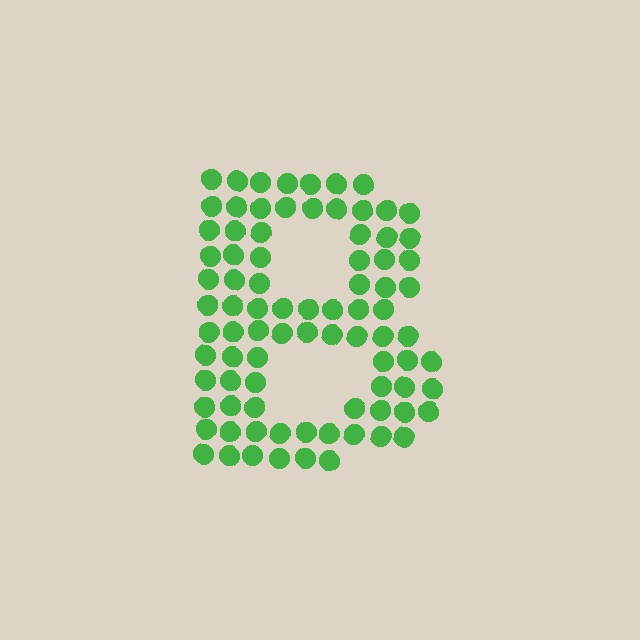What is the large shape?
The large shape is the letter B.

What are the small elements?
The small elements are circles.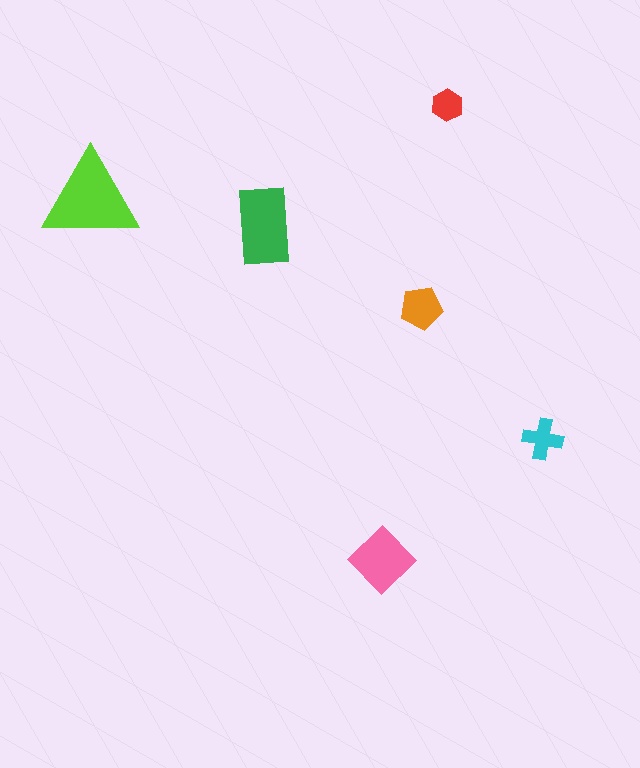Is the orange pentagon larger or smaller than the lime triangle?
Smaller.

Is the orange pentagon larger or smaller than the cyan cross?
Larger.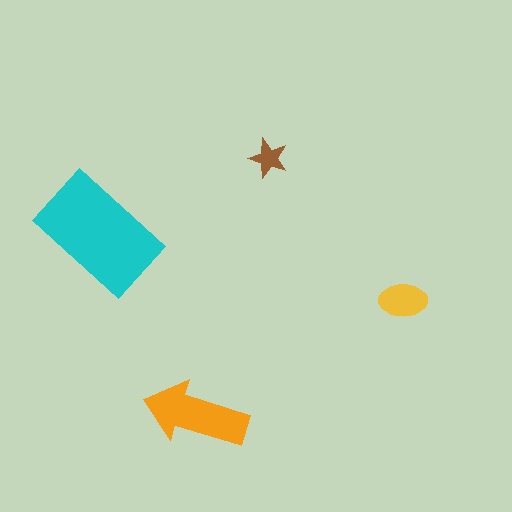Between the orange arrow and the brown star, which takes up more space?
The orange arrow.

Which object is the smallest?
The brown star.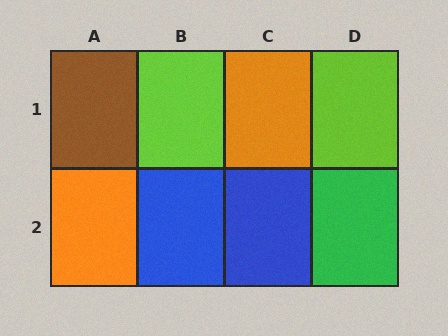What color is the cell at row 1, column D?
Lime.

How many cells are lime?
2 cells are lime.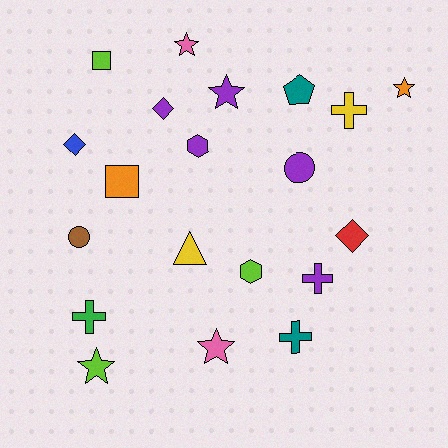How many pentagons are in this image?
There is 1 pentagon.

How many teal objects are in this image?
There are 2 teal objects.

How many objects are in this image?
There are 20 objects.